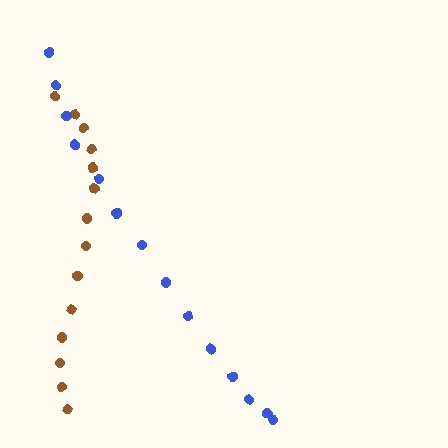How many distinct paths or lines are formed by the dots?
There are 2 distinct paths.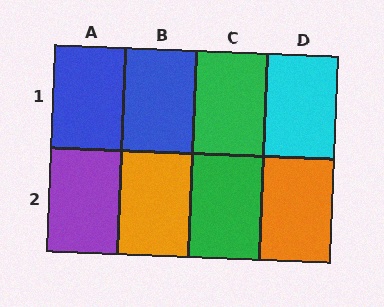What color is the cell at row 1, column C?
Green.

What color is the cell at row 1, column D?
Cyan.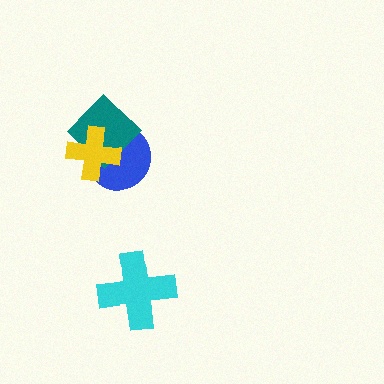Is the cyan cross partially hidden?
No, no other shape covers it.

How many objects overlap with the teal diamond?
2 objects overlap with the teal diamond.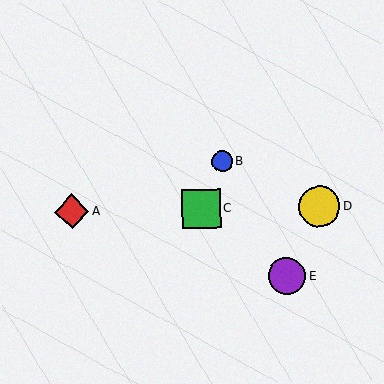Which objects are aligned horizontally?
Objects A, C, D are aligned horizontally.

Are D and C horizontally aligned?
Yes, both are at y≈207.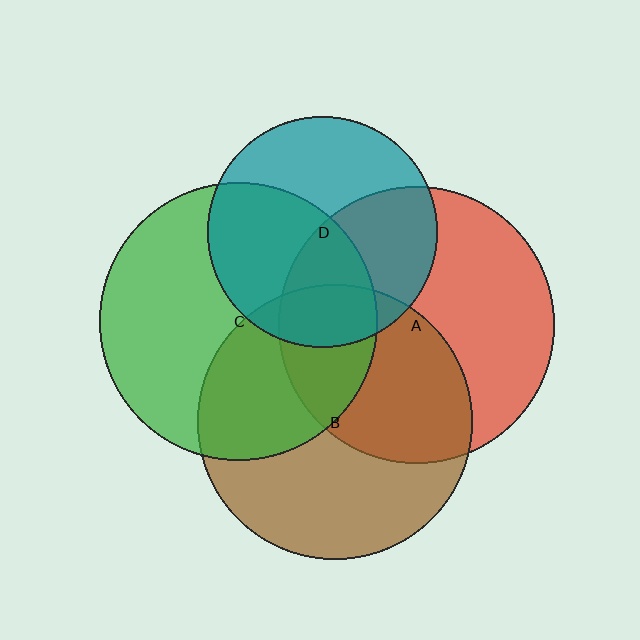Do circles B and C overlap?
Yes.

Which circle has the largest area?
Circle C (green).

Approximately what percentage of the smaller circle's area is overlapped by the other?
Approximately 40%.